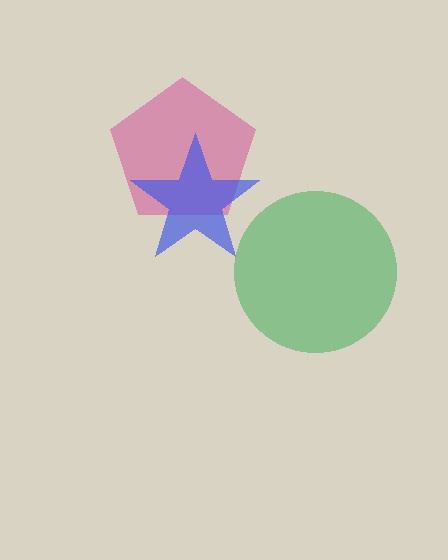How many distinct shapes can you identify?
There are 3 distinct shapes: a magenta pentagon, a blue star, a green circle.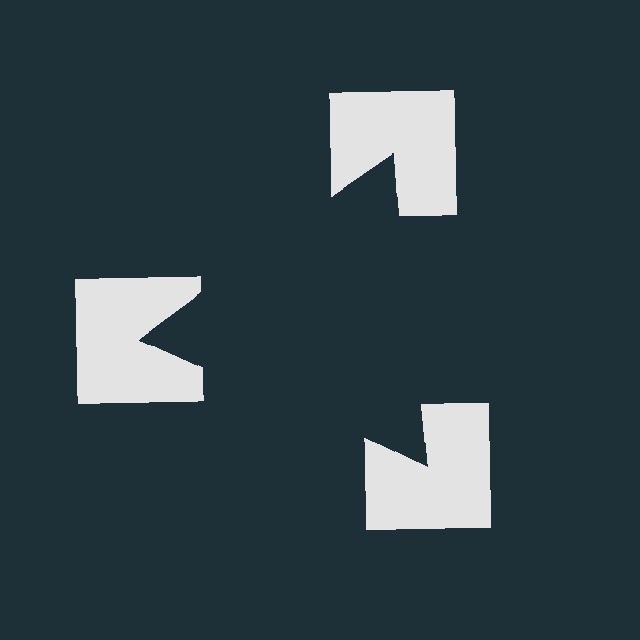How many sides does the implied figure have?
3 sides.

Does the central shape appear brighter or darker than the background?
It typically appears slightly darker than the background, even though no actual brightness change is drawn.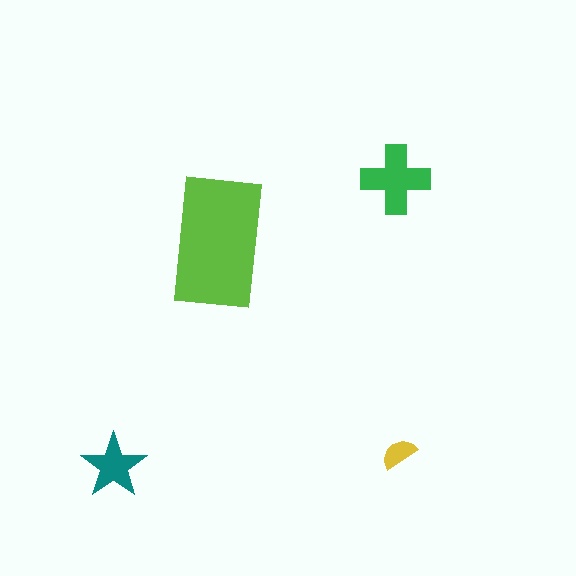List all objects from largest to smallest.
The lime rectangle, the green cross, the teal star, the yellow semicircle.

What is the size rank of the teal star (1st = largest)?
3rd.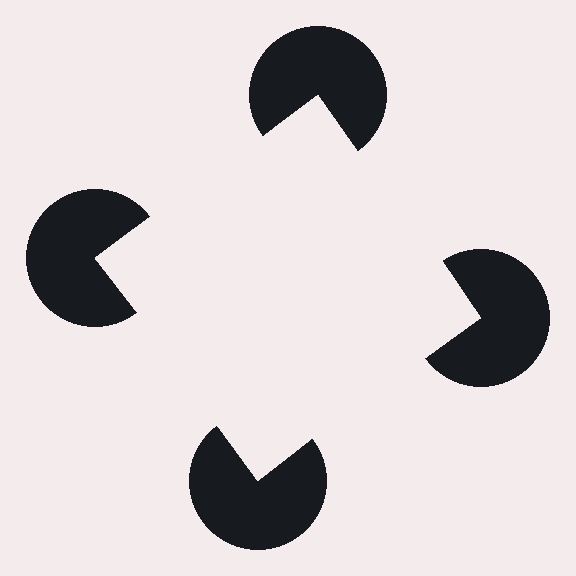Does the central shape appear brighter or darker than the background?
It typically appears slightly brighter than the background, even though no actual brightness change is drawn.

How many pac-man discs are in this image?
There are 4 — one at each vertex of the illusory square.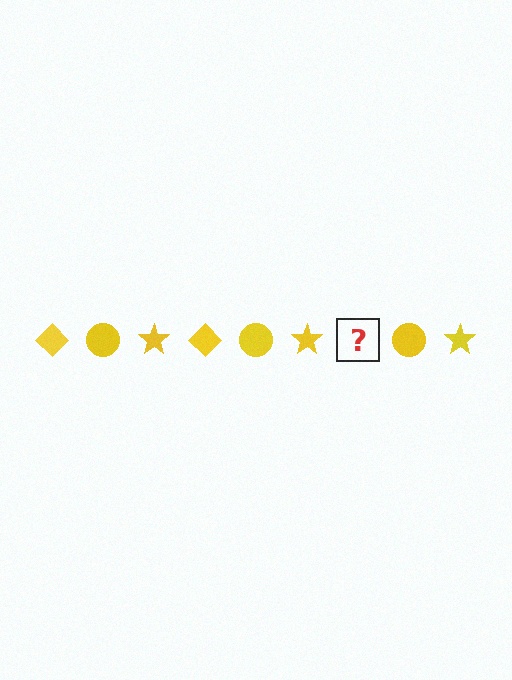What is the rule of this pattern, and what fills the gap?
The rule is that the pattern cycles through diamond, circle, star shapes in yellow. The gap should be filled with a yellow diamond.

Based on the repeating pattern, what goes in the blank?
The blank should be a yellow diamond.